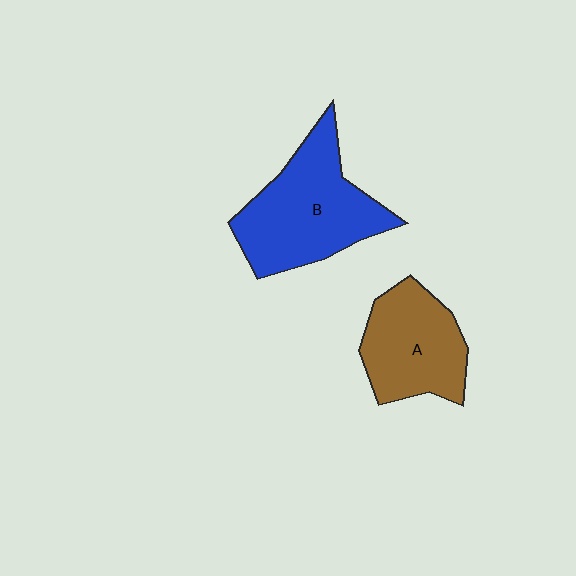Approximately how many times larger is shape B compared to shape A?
Approximately 1.3 times.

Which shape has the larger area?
Shape B (blue).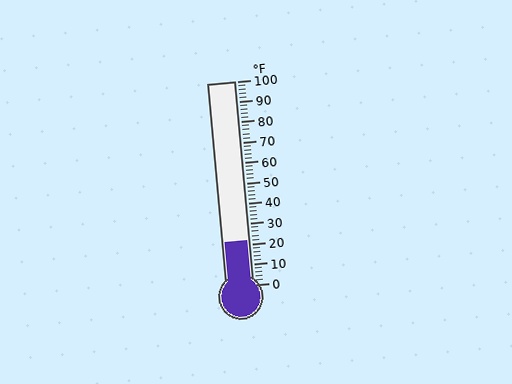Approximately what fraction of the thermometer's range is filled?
The thermometer is filled to approximately 20% of its range.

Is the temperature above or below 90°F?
The temperature is below 90°F.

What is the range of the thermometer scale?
The thermometer scale ranges from 0°F to 100°F.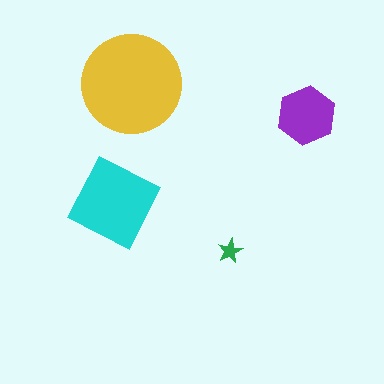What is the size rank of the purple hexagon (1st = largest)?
3rd.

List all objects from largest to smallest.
The yellow circle, the cyan square, the purple hexagon, the green star.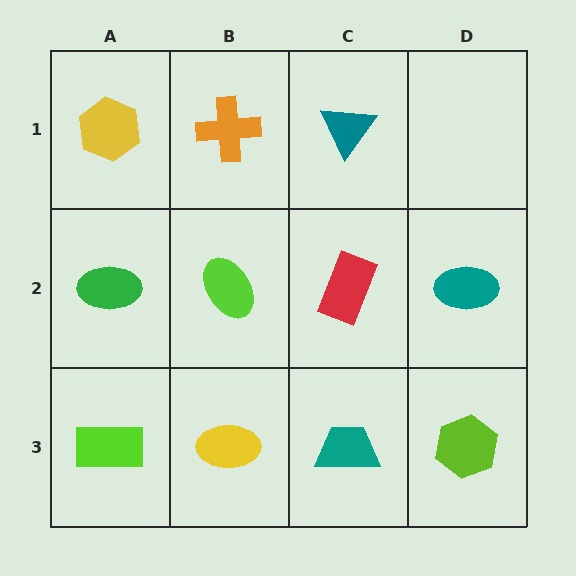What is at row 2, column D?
A teal ellipse.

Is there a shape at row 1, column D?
No, that cell is empty.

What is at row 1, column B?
An orange cross.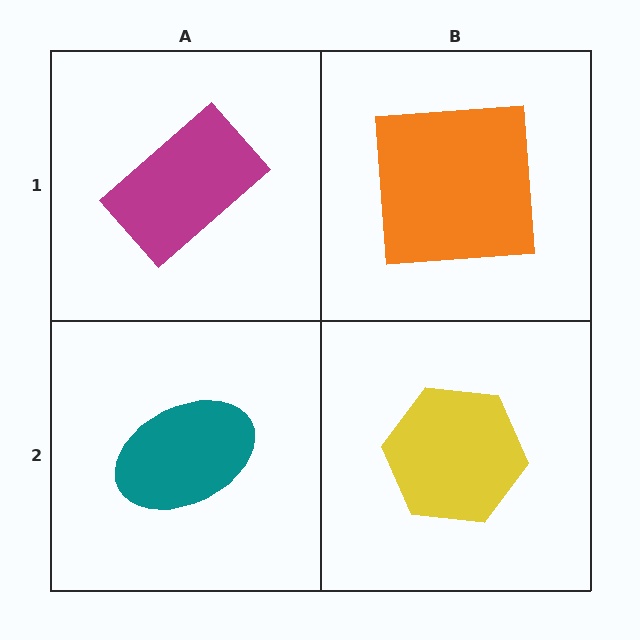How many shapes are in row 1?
2 shapes.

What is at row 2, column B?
A yellow hexagon.